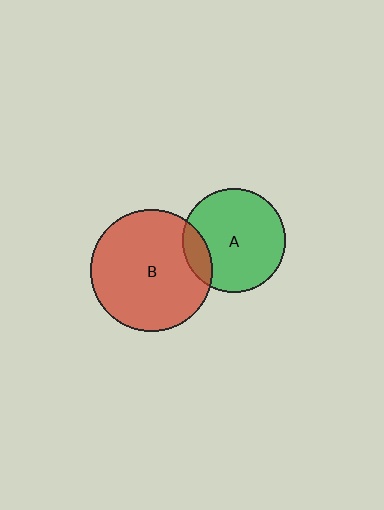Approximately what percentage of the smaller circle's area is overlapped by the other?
Approximately 15%.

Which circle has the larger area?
Circle B (red).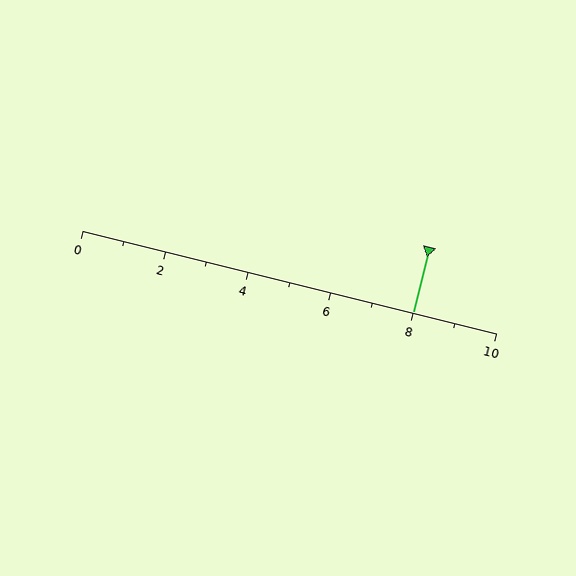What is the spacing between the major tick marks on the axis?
The major ticks are spaced 2 apart.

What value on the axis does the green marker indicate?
The marker indicates approximately 8.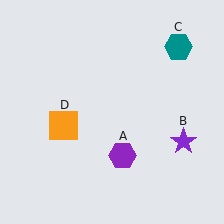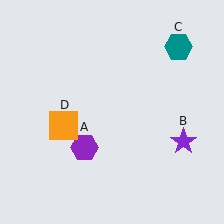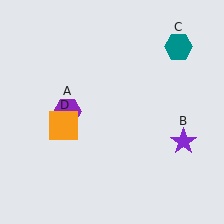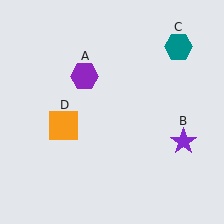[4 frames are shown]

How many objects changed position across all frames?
1 object changed position: purple hexagon (object A).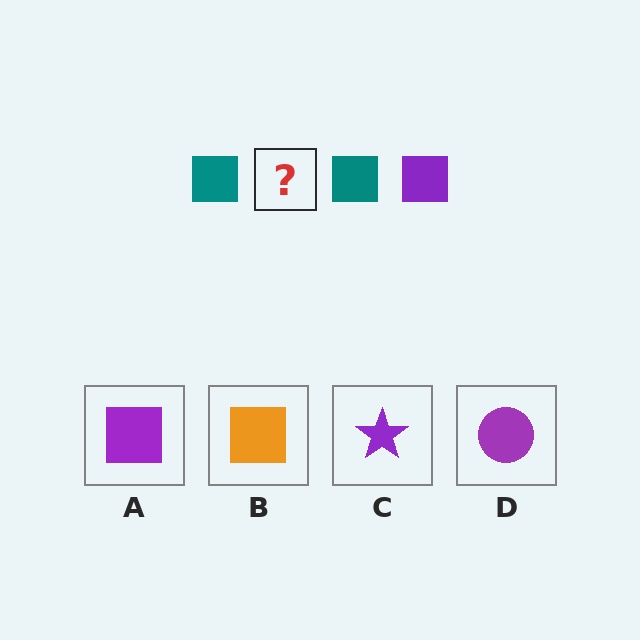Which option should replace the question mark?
Option A.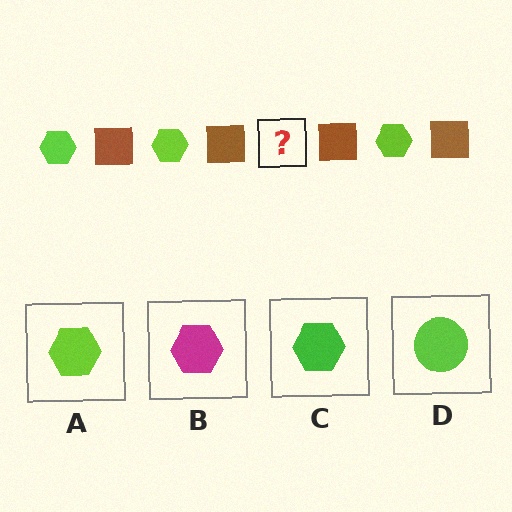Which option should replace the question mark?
Option A.